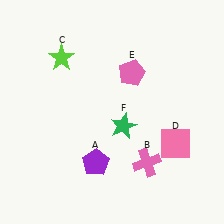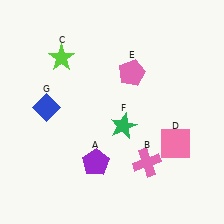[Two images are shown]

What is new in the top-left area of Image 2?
A blue diamond (G) was added in the top-left area of Image 2.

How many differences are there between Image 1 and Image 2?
There is 1 difference between the two images.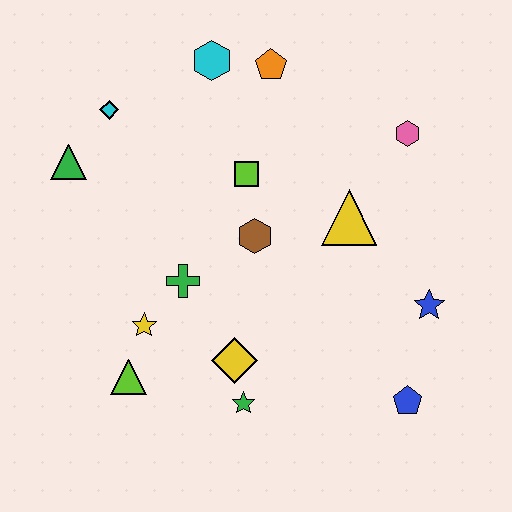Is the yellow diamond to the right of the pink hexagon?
No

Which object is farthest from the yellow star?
The pink hexagon is farthest from the yellow star.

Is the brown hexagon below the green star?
No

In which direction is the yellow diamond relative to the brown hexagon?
The yellow diamond is below the brown hexagon.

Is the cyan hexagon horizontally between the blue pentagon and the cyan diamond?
Yes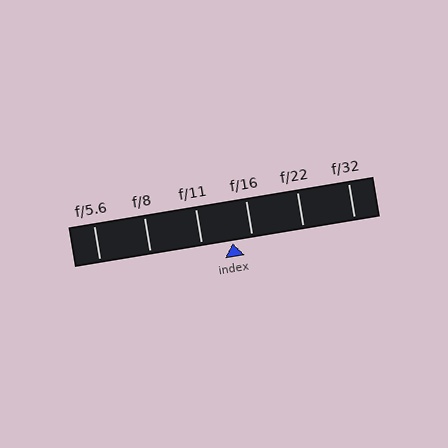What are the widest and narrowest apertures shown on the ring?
The widest aperture shown is f/5.6 and the narrowest is f/32.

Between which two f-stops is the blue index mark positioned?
The index mark is between f/11 and f/16.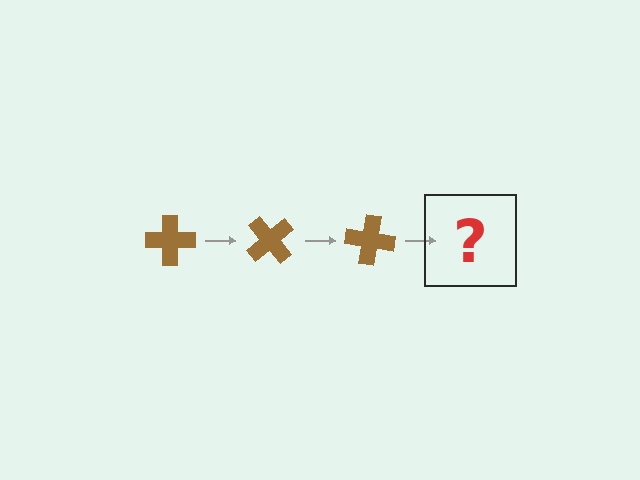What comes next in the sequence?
The next element should be a brown cross rotated 150 degrees.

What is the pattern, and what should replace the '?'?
The pattern is that the cross rotates 50 degrees each step. The '?' should be a brown cross rotated 150 degrees.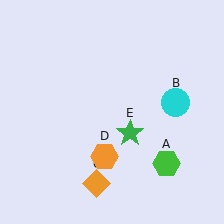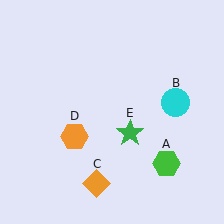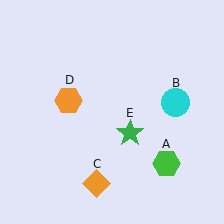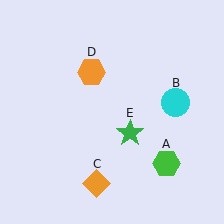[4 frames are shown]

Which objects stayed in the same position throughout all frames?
Green hexagon (object A) and cyan circle (object B) and orange diamond (object C) and green star (object E) remained stationary.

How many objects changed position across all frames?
1 object changed position: orange hexagon (object D).